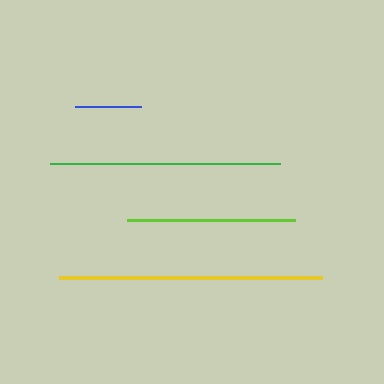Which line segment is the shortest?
The blue line is the shortest at approximately 65 pixels.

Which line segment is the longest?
The yellow line is the longest at approximately 263 pixels.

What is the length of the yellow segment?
The yellow segment is approximately 263 pixels long.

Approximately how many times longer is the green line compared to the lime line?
The green line is approximately 1.4 times the length of the lime line.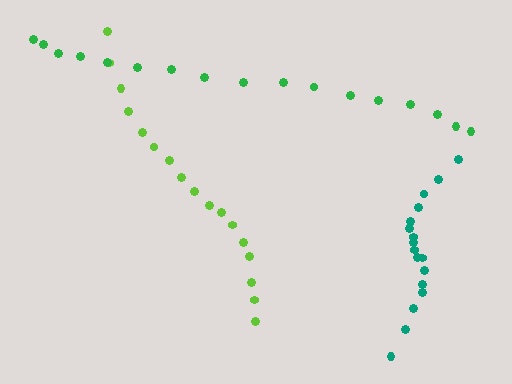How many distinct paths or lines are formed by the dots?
There are 3 distinct paths.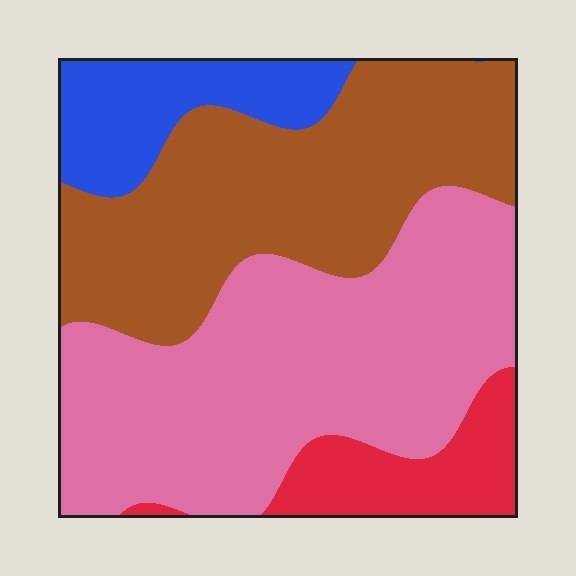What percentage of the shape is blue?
Blue covers roughly 10% of the shape.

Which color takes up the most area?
Pink, at roughly 45%.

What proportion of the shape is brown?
Brown takes up about one third (1/3) of the shape.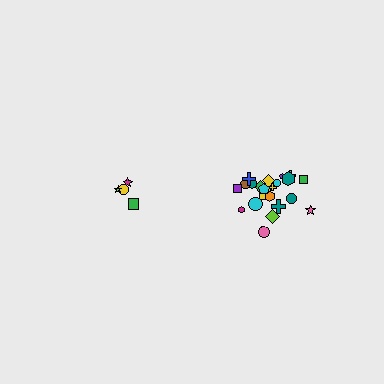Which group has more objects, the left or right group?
The right group.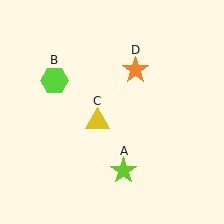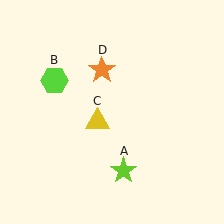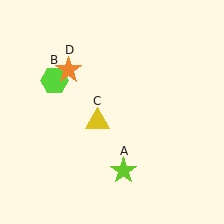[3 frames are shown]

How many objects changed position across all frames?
1 object changed position: orange star (object D).